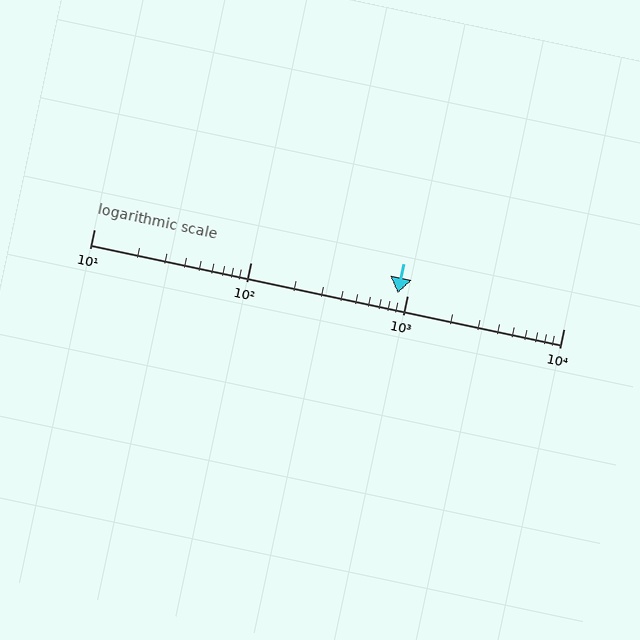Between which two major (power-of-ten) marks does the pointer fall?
The pointer is between 100 and 1000.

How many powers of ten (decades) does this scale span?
The scale spans 3 decades, from 10 to 10000.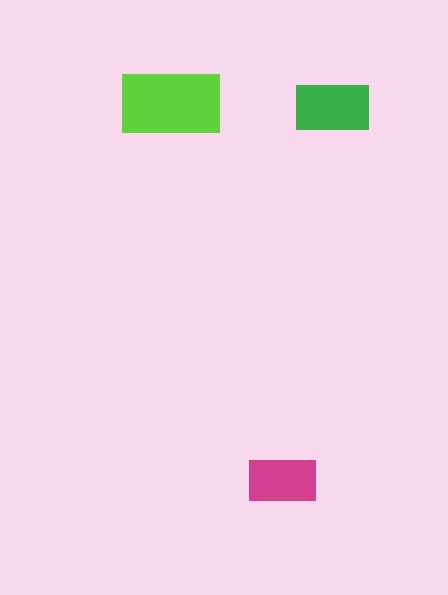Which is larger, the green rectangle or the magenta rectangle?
The green one.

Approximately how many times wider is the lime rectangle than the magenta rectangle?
About 1.5 times wider.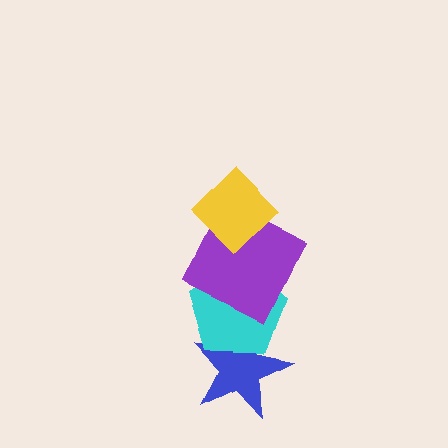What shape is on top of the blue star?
The cyan pentagon is on top of the blue star.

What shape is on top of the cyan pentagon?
The purple square is on top of the cyan pentagon.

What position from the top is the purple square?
The purple square is 2nd from the top.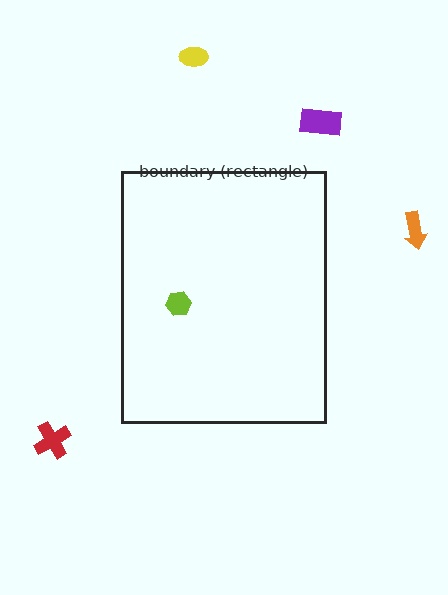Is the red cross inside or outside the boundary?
Outside.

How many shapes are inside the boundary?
1 inside, 4 outside.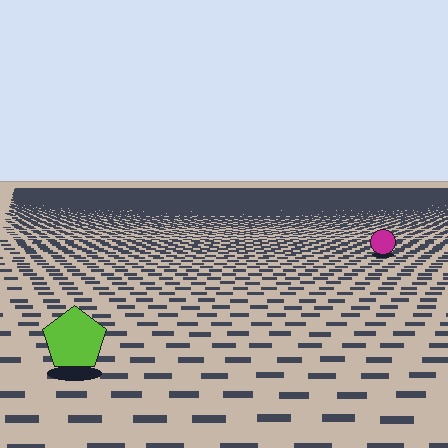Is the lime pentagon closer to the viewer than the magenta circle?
Yes. The lime pentagon is closer — you can tell from the texture gradient: the ground texture is coarser near it.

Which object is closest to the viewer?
The lime pentagon is closest. The texture marks near it are larger and more spread out.